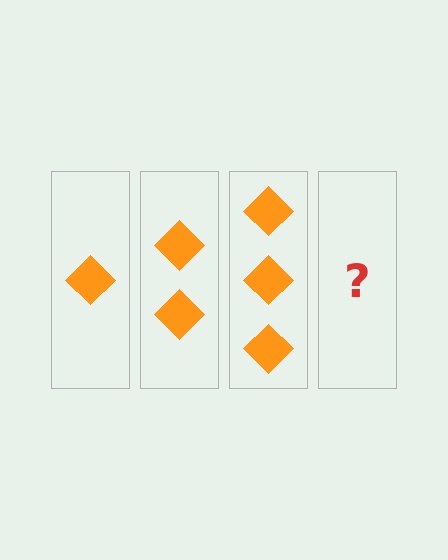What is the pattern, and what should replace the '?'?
The pattern is that each step adds one more diamond. The '?' should be 4 diamonds.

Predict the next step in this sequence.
The next step is 4 diamonds.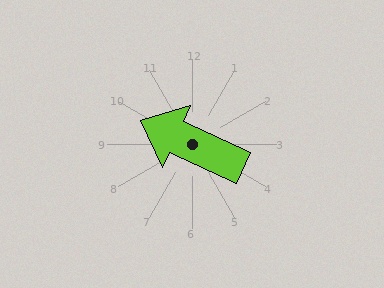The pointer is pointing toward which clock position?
Roughly 10 o'clock.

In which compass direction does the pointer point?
Northwest.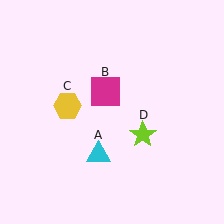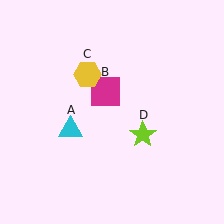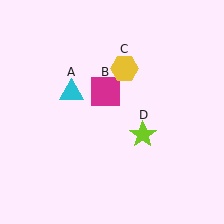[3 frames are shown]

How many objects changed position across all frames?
2 objects changed position: cyan triangle (object A), yellow hexagon (object C).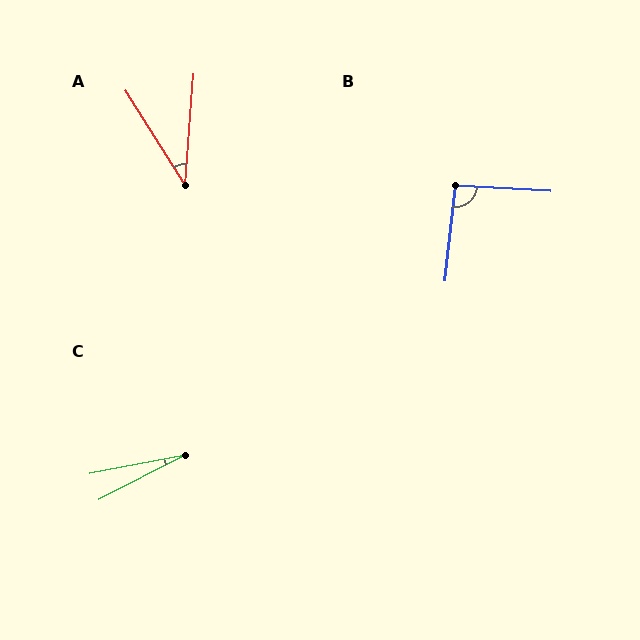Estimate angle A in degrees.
Approximately 36 degrees.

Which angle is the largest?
B, at approximately 93 degrees.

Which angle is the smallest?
C, at approximately 16 degrees.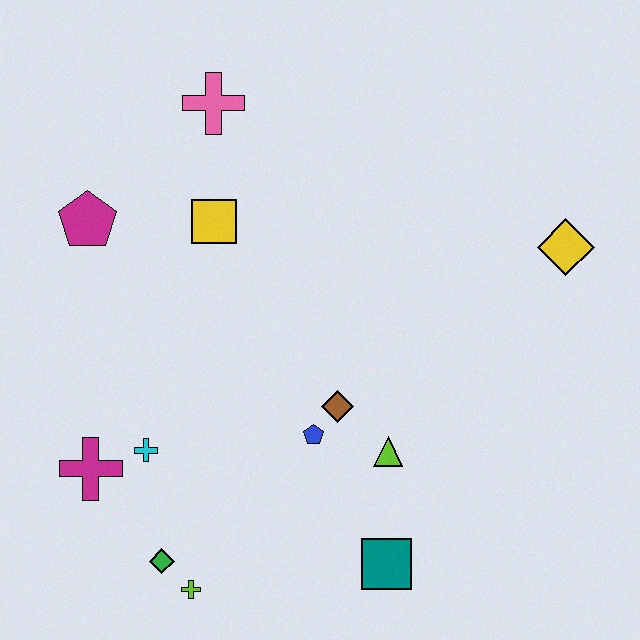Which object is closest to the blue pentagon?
The brown diamond is closest to the blue pentagon.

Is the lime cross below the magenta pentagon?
Yes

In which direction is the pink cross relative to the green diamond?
The pink cross is above the green diamond.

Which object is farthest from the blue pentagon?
The pink cross is farthest from the blue pentagon.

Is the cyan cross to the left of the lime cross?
Yes